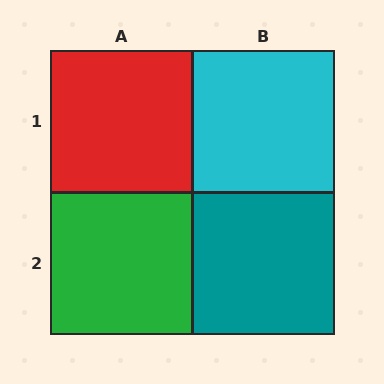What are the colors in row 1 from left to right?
Red, cyan.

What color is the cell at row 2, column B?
Teal.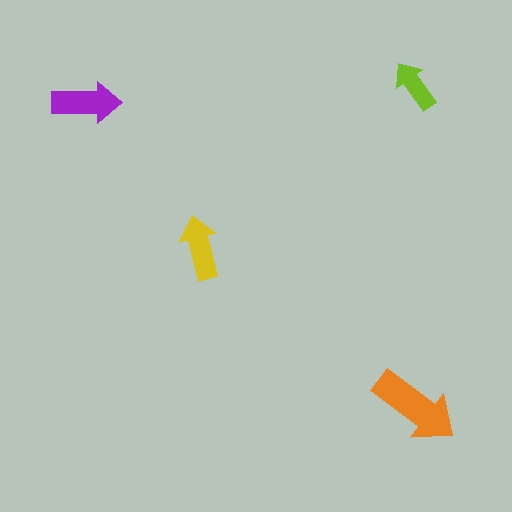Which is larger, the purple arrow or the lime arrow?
The purple one.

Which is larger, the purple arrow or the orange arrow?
The orange one.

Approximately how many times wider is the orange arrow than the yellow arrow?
About 1.5 times wider.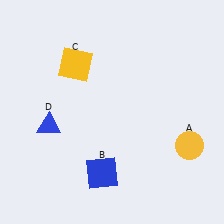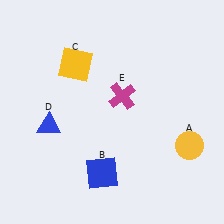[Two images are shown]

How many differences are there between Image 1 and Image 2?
There is 1 difference between the two images.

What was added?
A magenta cross (E) was added in Image 2.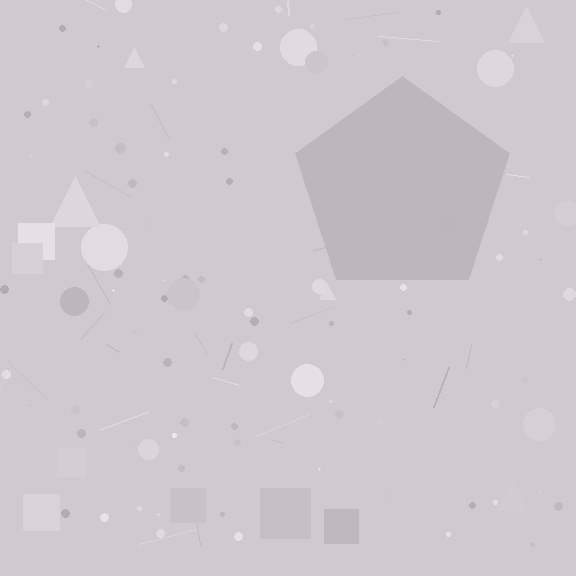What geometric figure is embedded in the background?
A pentagon is embedded in the background.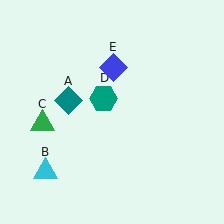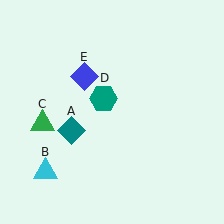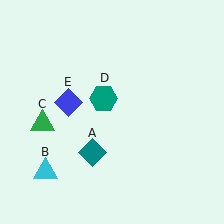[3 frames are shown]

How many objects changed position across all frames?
2 objects changed position: teal diamond (object A), blue diamond (object E).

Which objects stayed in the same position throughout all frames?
Cyan triangle (object B) and green triangle (object C) and teal hexagon (object D) remained stationary.